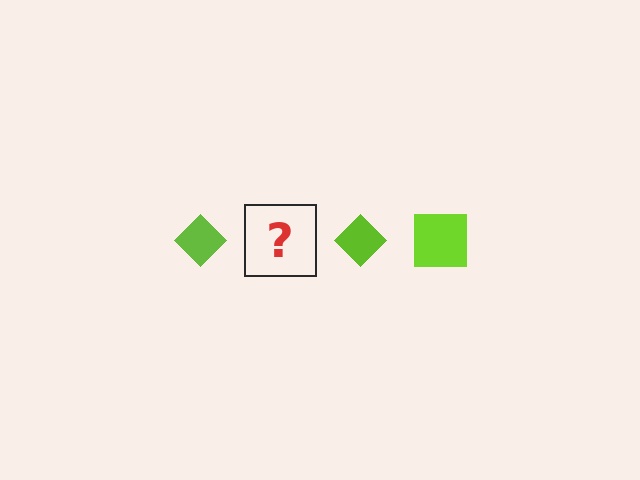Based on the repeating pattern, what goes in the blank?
The blank should be a lime square.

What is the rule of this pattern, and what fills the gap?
The rule is that the pattern cycles through diamond, square shapes in lime. The gap should be filled with a lime square.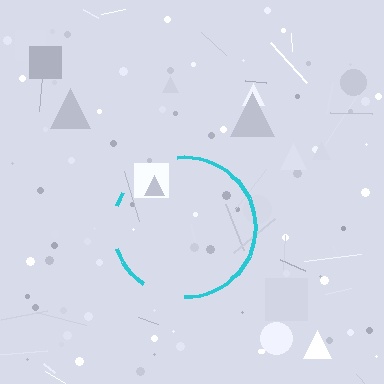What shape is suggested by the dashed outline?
The dashed outline suggests a circle.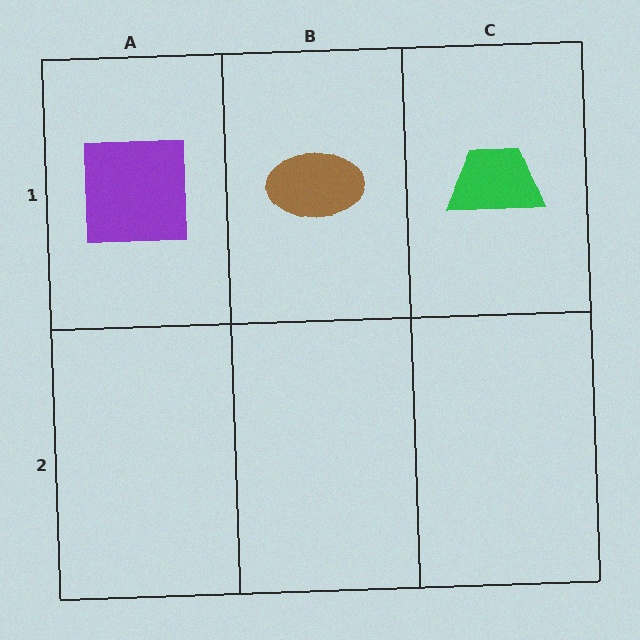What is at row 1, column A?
A purple square.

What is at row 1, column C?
A green trapezoid.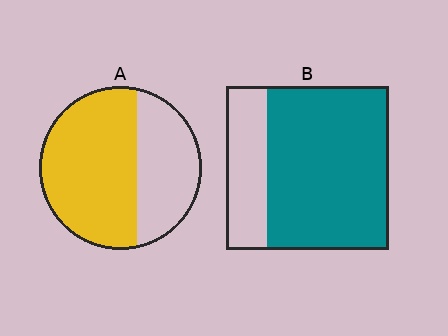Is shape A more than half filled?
Yes.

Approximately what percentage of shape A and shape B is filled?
A is approximately 65% and B is approximately 75%.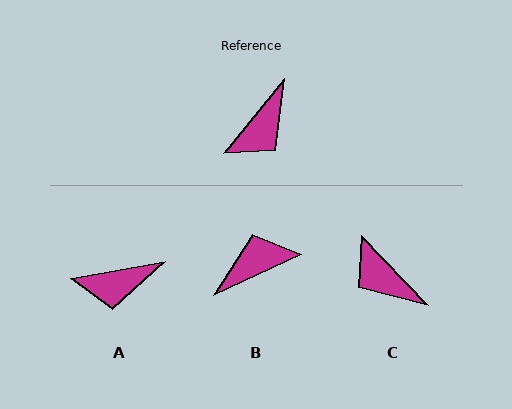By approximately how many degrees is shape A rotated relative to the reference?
Approximately 41 degrees clockwise.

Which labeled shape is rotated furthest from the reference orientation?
B, about 154 degrees away.